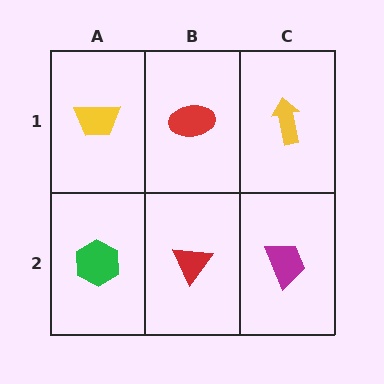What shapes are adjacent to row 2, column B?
A red ellipse (row 1, column B), a green hexagon (row 2, column A), a magenta trapezoid (row 2, column C).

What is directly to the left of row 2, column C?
A red triangle.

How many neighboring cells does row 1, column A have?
2.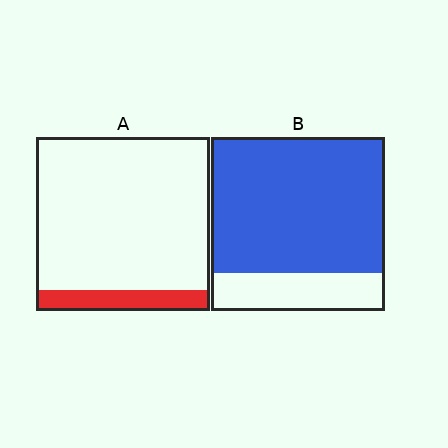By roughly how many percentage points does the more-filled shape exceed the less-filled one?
By roughly 65 percentage points (B over A).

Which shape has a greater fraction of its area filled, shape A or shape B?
Shape B.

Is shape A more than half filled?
No.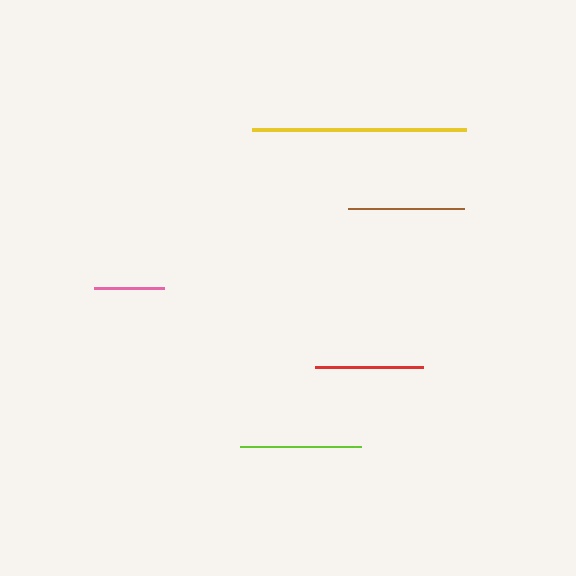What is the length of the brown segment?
The brown segment is approximately 116 pixels long.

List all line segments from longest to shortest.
From longest to shortest: yellow, lime, brown, red, pink.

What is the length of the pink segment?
The pink segment is approximately 70 pixels long.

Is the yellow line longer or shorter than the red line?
The yellow line is longer than the red line.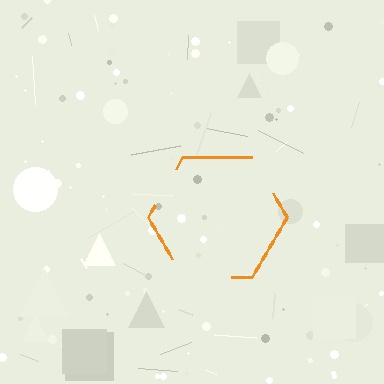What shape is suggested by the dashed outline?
The dashed outline suggests a hexagon.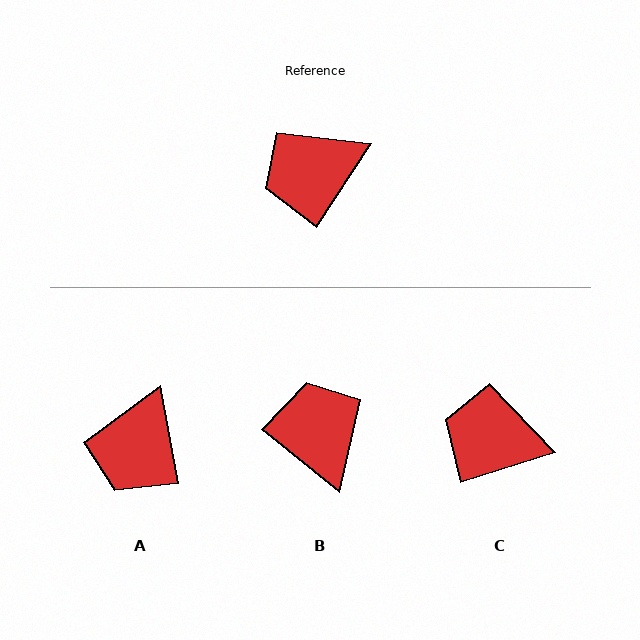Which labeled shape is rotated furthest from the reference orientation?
B, about 96 degrees away.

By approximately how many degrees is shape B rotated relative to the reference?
Approximately 96 degrees clockwise.